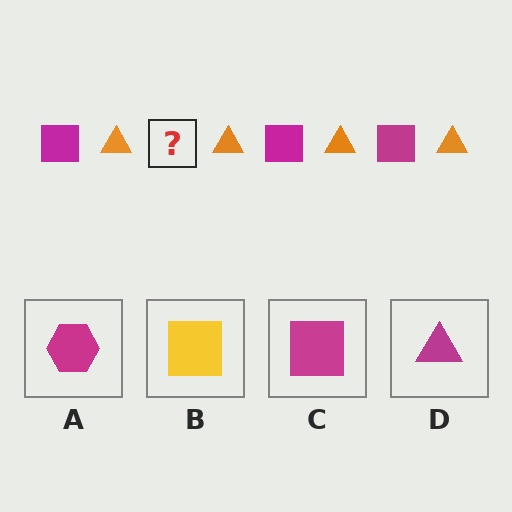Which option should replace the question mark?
Option C.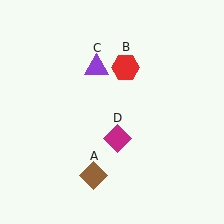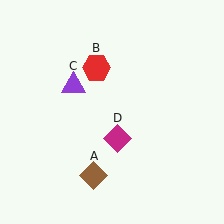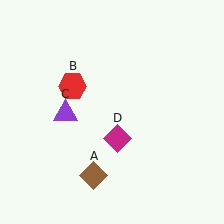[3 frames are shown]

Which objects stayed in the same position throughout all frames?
Brown diamond (object A) and magenta diamond (object D) remained stationary.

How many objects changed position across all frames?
2 objects changed position: red hexagon (object B), purple triangle (object C).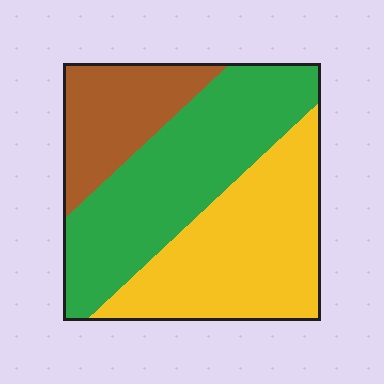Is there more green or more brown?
Green.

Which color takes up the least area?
Brown, at roughly 20%.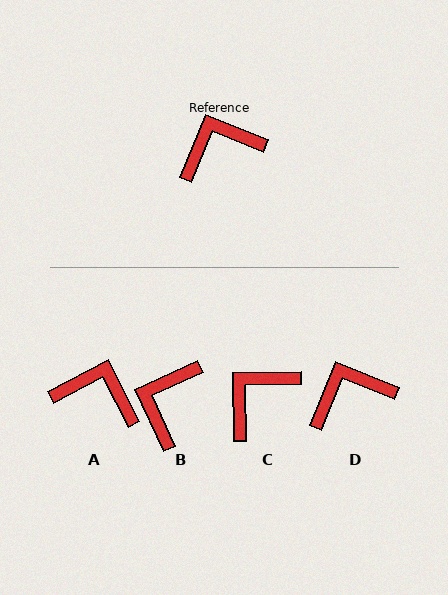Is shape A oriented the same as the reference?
No, it is off by about 41 degrees.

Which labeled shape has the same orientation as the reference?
D.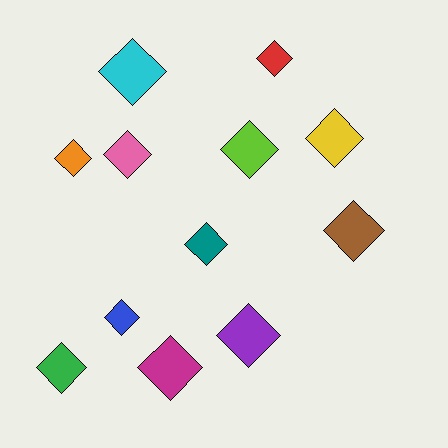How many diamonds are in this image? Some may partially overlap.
There are 12 diamonds.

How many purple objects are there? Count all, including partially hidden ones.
There is 1 purple object.